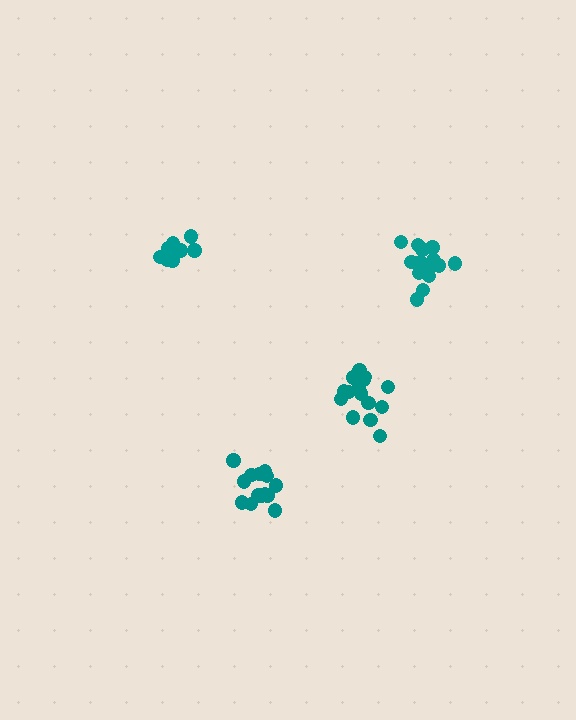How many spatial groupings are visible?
There are 4 spatial groupings.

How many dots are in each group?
Group 1: 14 dots, Group 2: 15 dots, Group 3: 9 dots, Group 4: 14 dots (52 total).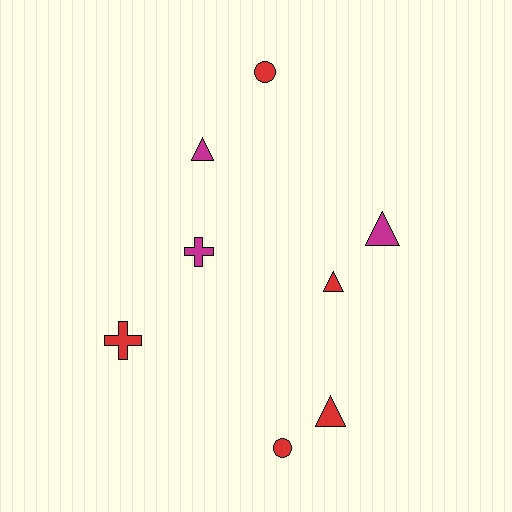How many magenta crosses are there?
There is 1 magenta cross.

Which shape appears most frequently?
Triangle, with 4 objects.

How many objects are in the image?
There are 8 objects.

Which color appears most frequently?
Red, with 5 objects.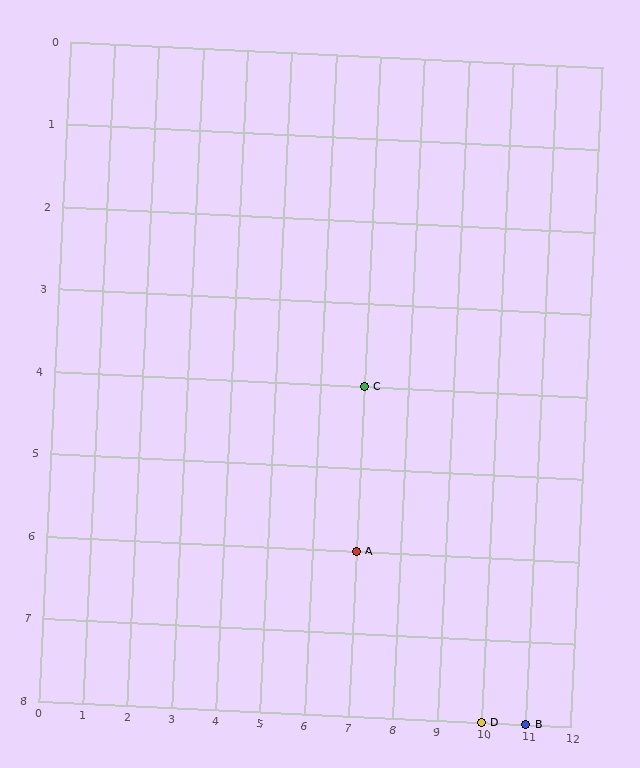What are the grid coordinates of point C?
Point C is at grid coordinates (7, 4).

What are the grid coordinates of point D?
Point D is at grid coordinates (10, 8).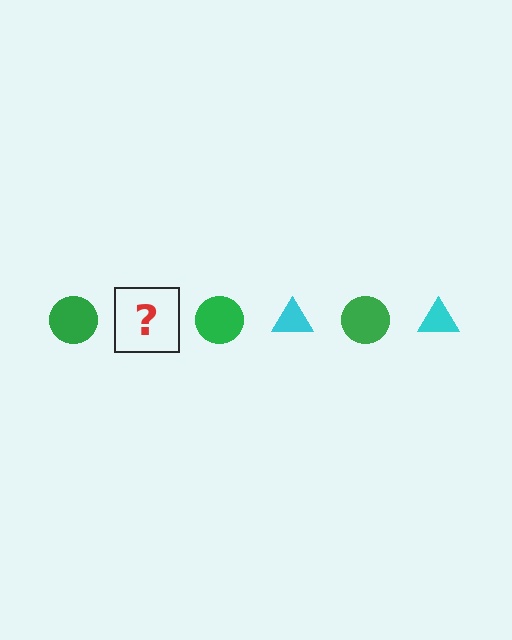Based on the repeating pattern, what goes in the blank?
The blank should be a cyan triangle.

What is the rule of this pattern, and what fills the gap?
The rule is that the pattern alternates between green circle and cyan triangle. The gap should be filled with a cyan triangle.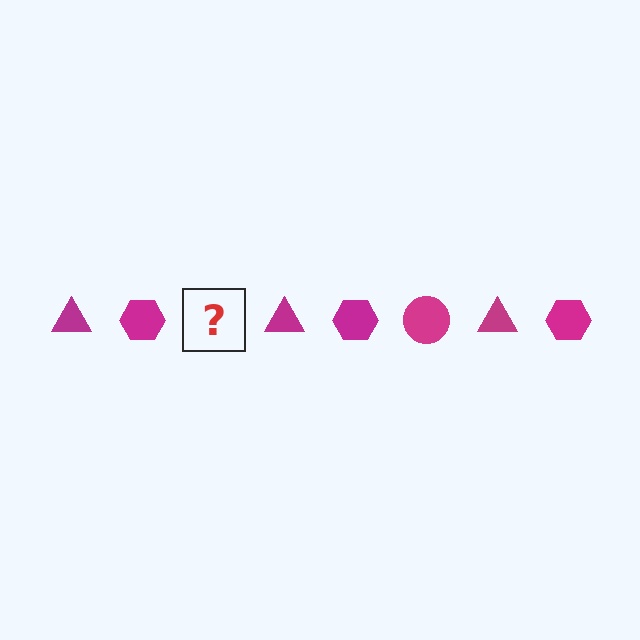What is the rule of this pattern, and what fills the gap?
The rule is that the pattern cycles through triangle, hexagon, circle shapes in magenta. The gap should be filled with a magenta circle.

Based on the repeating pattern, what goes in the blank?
The blank should be a magenta circle.